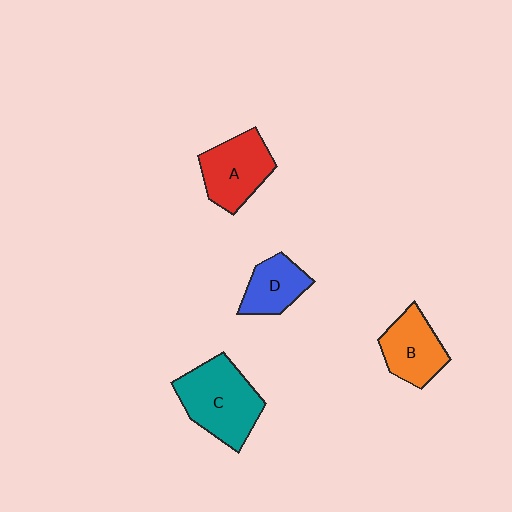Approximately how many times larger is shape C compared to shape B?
Approximately 1.5 times.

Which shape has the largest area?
Shape C (teal).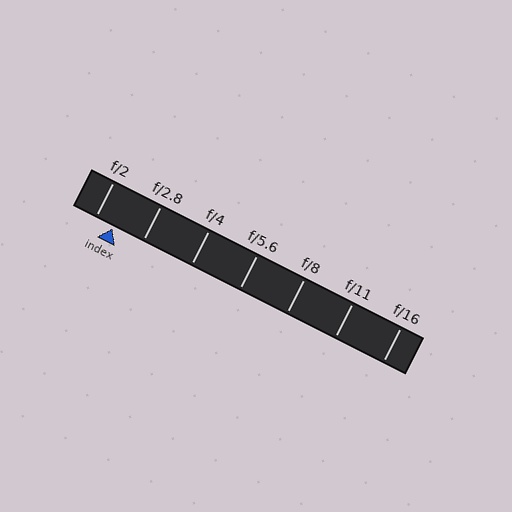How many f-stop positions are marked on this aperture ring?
There are 7 f-stop positions marked.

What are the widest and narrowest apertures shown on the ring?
The widest aperture shown is f/2 and the narrowest is f/16.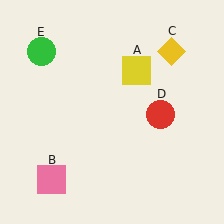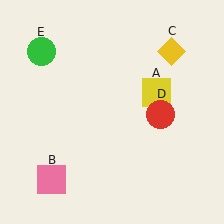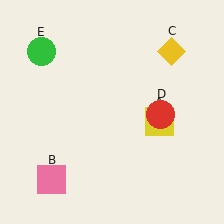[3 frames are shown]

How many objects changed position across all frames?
1 object changed position: yellow square (object A).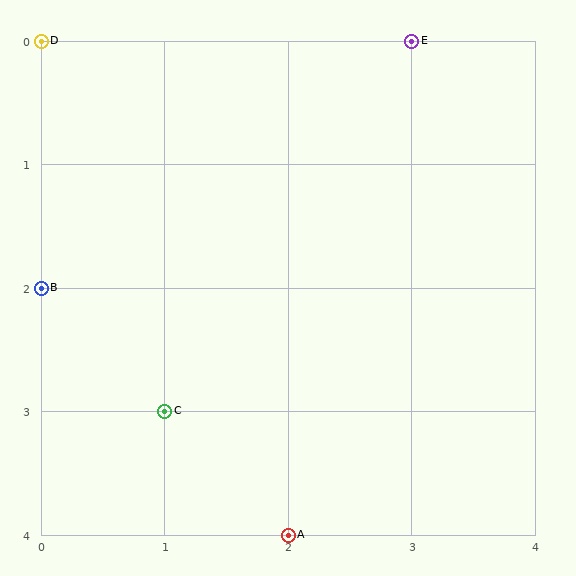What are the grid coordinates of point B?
Point B is at grid coordinates (0, 2).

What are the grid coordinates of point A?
Point A is at grid coordinates (2, 4).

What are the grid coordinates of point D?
Point D is at grid coordinates (0, 0).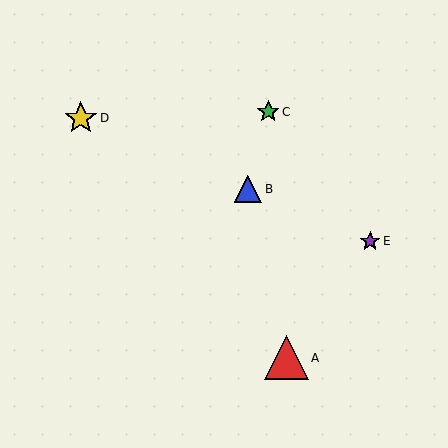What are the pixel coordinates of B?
Object B is at (248, 189).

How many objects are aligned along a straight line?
3 objects (B, D, E) are aligned along a straight line.